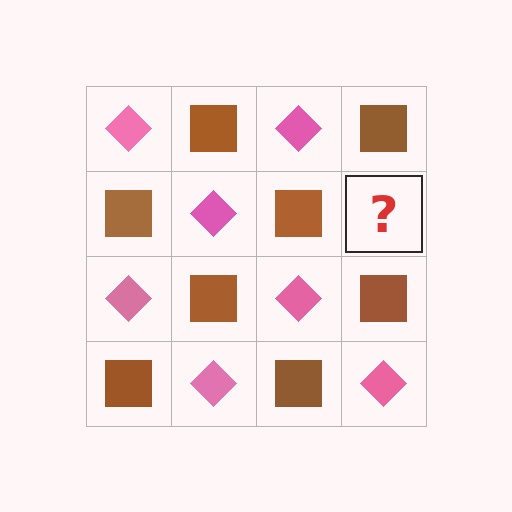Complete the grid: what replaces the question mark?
The question mark should be replaced with a pink diamond.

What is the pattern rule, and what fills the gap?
The rule is that it alternates pink diamond and brown square in a checkerboard pattern. The gap should be filled with a pink diamond.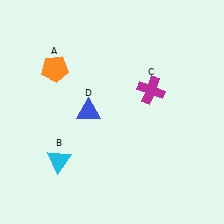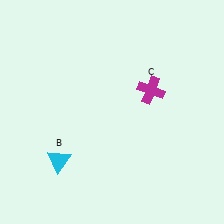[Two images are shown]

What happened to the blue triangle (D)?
The blue triangle (D) was removed in Image 2. It was in the top-left area of Image 1.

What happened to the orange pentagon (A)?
The orange pentagon (A) was removed in Image 2. It was in the top-left area of Image 1.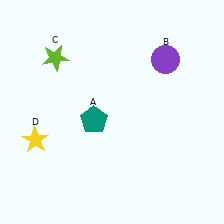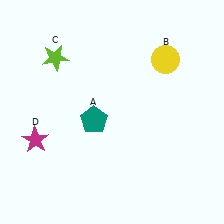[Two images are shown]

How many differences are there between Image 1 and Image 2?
There are 2 differences between the two images.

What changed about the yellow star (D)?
In Image 1, D is yellow. In Image 2, it changed to magenta.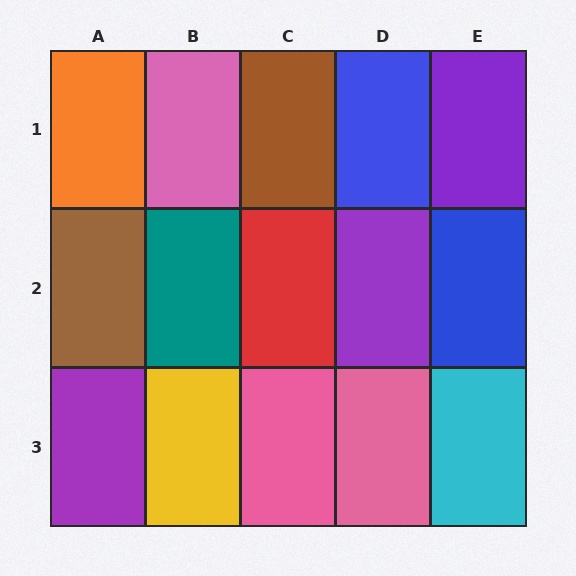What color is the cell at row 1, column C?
Brown.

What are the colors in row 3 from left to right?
Purple, yellow, pink, pink, cyan.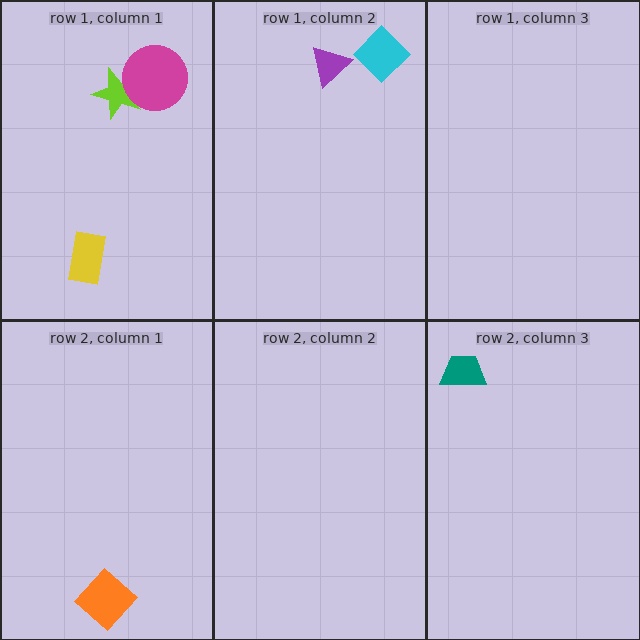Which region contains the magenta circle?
The row 1, column 1 region.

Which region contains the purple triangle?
The row 1, column 2 region.